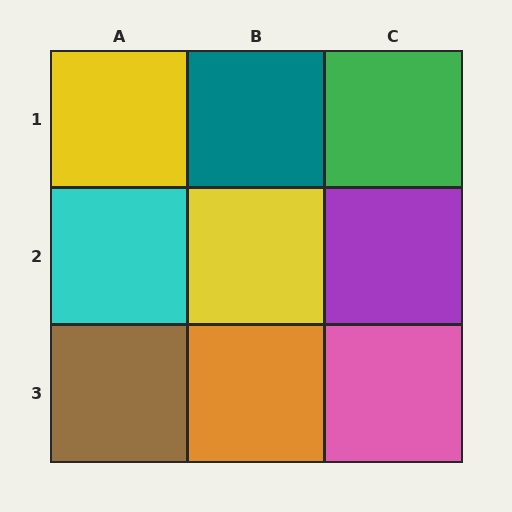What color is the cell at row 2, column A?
Cyan.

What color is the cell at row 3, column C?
Pink.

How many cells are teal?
1 cell is teal.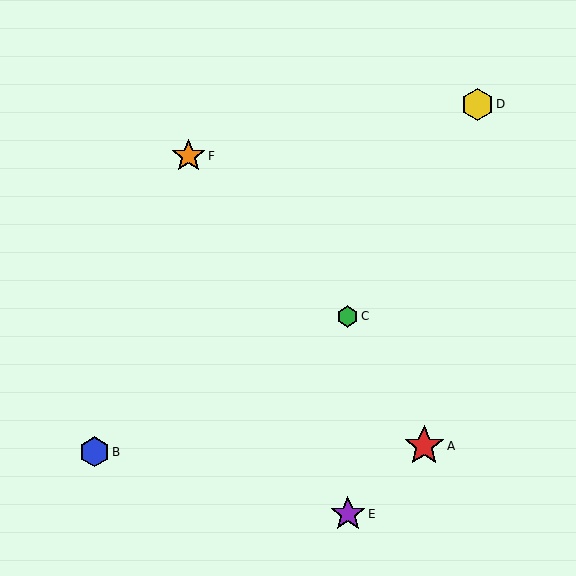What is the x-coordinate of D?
Object D is at x≈477.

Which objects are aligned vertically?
Objects C, E are aligned vertically.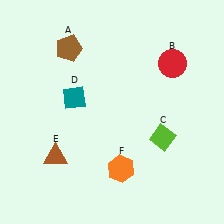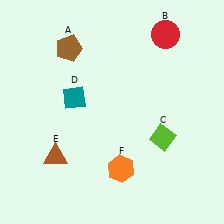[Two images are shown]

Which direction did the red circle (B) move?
The red circle (B) moved up.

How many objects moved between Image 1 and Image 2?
1 object moved between the two images.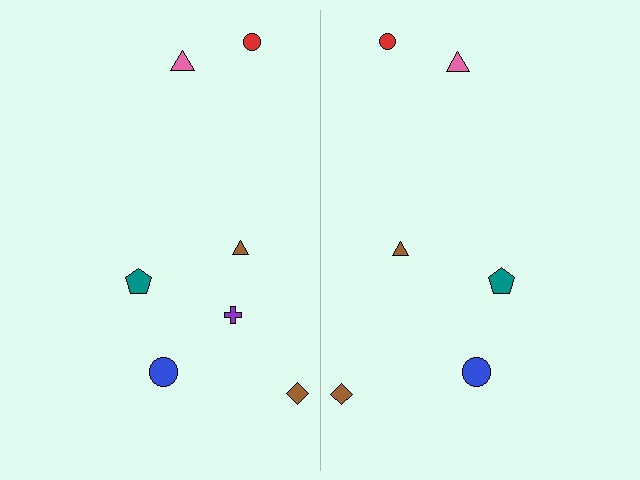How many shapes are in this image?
There are 13 shapes in this image.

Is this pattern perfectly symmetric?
No, the pattern is not perfectly symmetric. A purple cross is missing from the right side.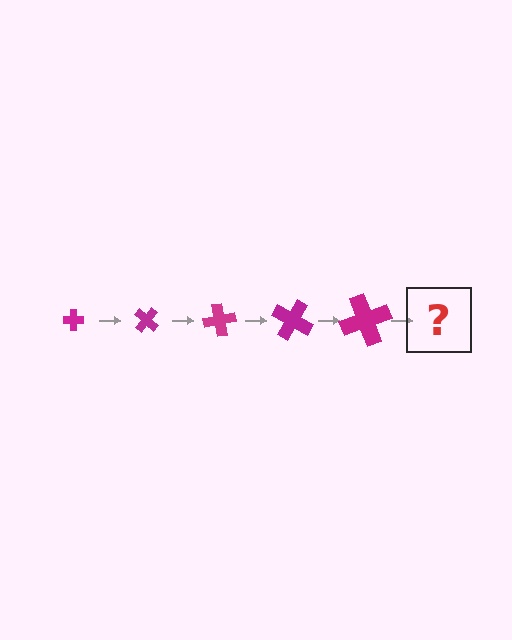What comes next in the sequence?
The next element should be a cross, larger than the previous one and rotated 200 degrees from the start.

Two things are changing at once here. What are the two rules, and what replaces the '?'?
The two rules are that the cross grows larger each step and it rotates 40 degrees each step. The '?' should be a cross, larger than the previous one and rotated 200 degrees from the start.